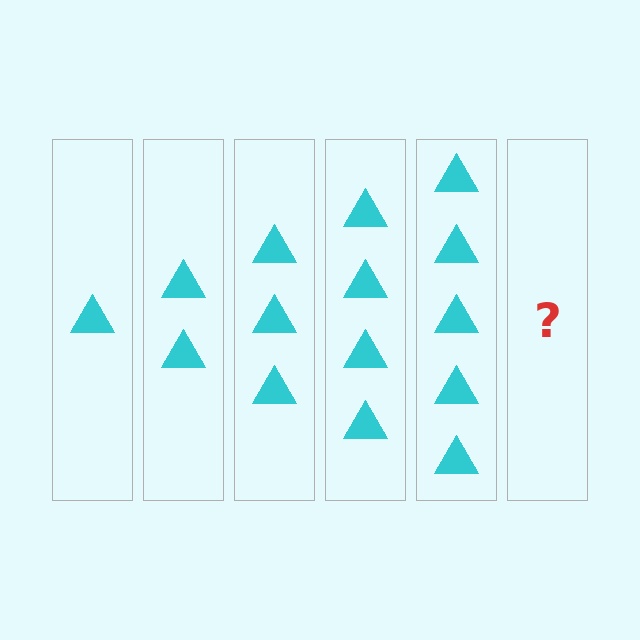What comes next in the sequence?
The next element should be 6 triangles.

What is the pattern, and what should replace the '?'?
The pattern is that each step adds one more triangle. The '?' should be 6 triangles.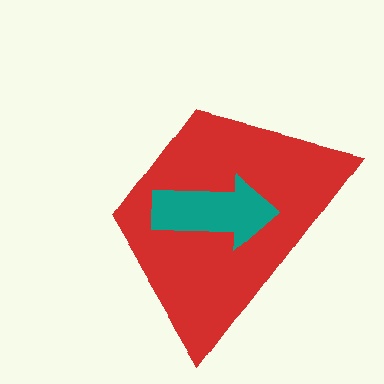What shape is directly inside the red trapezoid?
The teal arrow.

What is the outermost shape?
The red trapezoid.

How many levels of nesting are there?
2.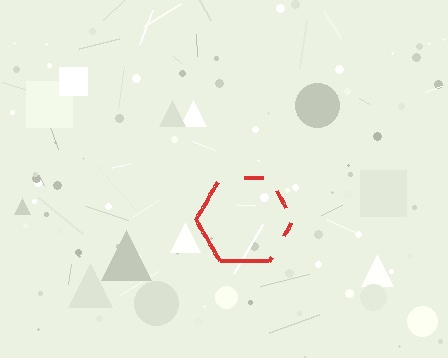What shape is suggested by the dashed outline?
The dashed outline suggests a hexagon.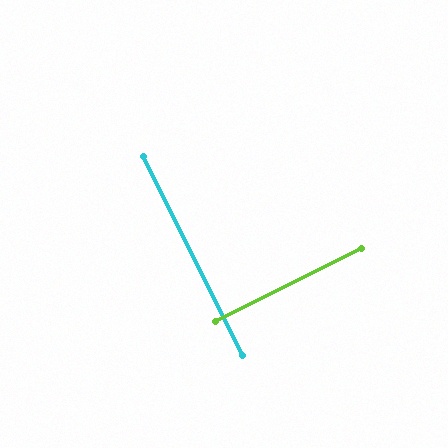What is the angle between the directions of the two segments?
Approximately 90 degrees.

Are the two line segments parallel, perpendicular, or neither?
Perpendicular — they meet at approximately 90°.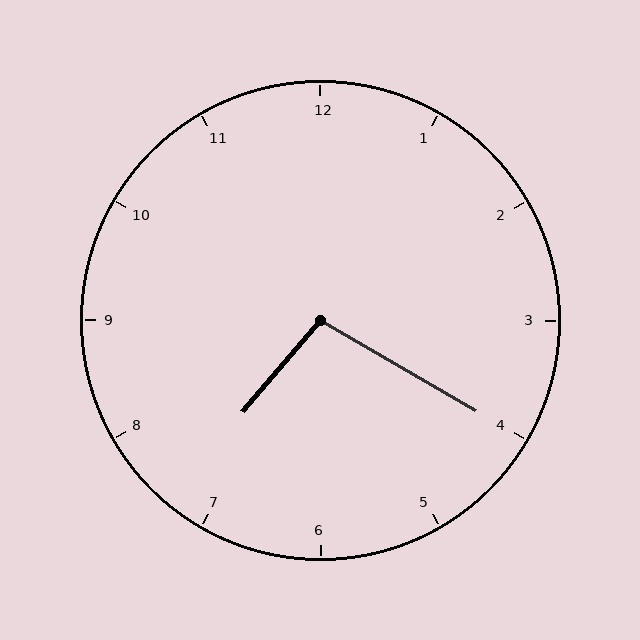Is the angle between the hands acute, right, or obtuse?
It is obtuse.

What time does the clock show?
7:20.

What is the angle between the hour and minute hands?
Approximately 100 degrees.